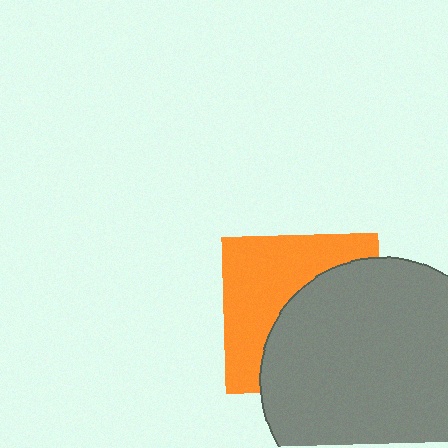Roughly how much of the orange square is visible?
About half of it is visible (roughly 47%).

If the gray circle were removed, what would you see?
You would see the complete orange square.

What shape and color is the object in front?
The object in front is a gray circle.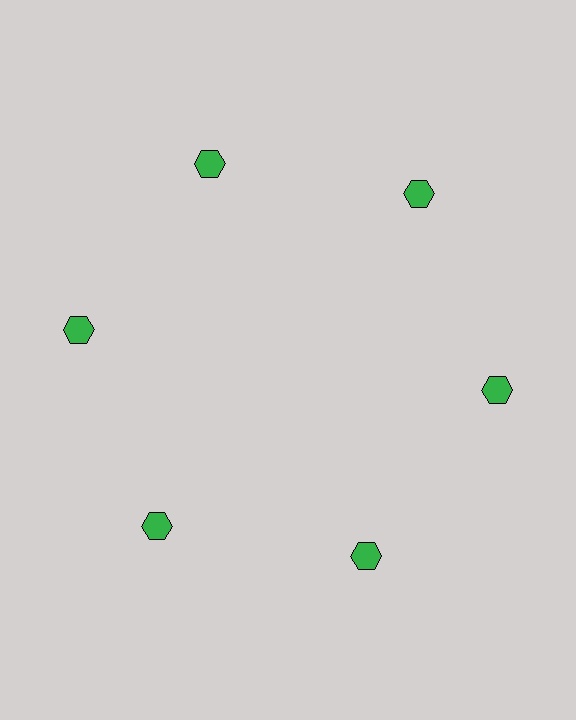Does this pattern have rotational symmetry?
Yes, this pattern has 6-fold rotational symmetry. It looks the same after rotating 60 degrees around the center.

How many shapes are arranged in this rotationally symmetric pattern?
There are 6 shapes, arranged in 6 groups of 1.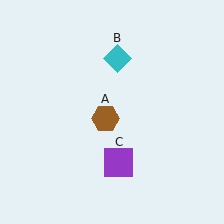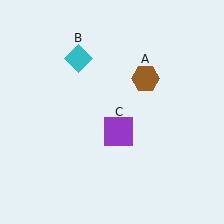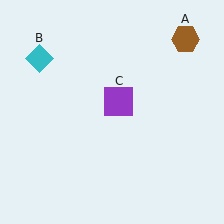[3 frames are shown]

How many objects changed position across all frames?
3 objects changed position: brown hexagon (object A), cyan diamond (object B), purple square (object C).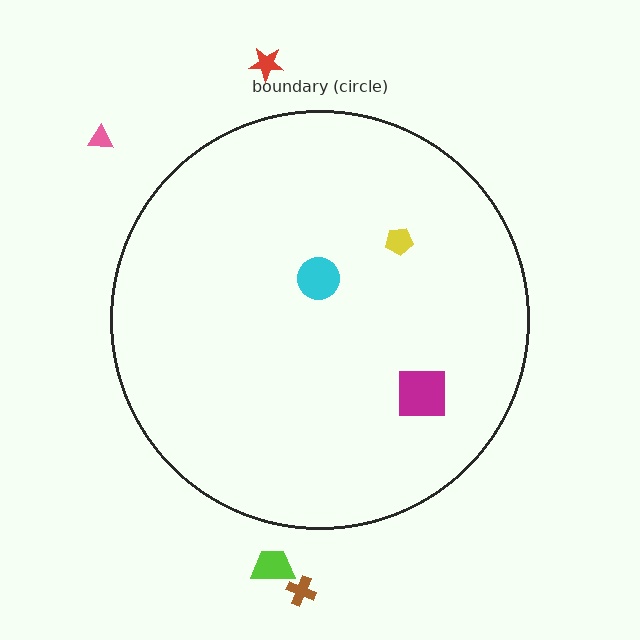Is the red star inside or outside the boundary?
Outside.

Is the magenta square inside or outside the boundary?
Inside.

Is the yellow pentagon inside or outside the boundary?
Inside.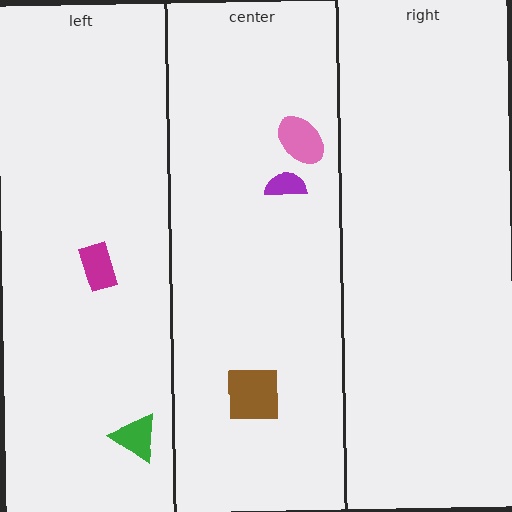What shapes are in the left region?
The magenta rectangle, the green triangle.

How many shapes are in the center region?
3.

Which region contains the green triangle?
The left region.